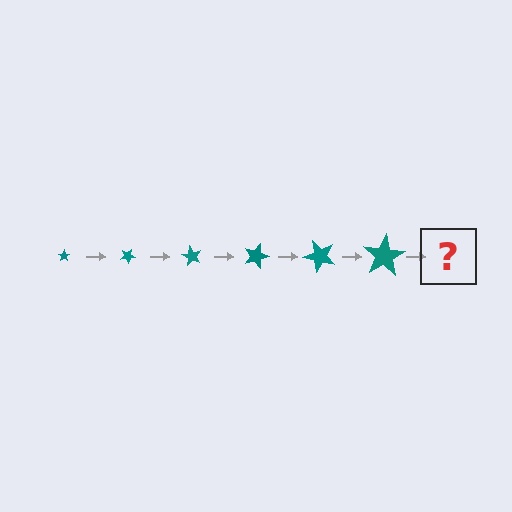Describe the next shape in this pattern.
It should be a star, larger than the previous one and rotated 180 degrees from the start.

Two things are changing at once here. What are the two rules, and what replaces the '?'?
The two rules are that the star grows larger each step and it rotates 30 degrees each step. The '?' should be a star, larger than the previous one and rotated 180 degrees from the start.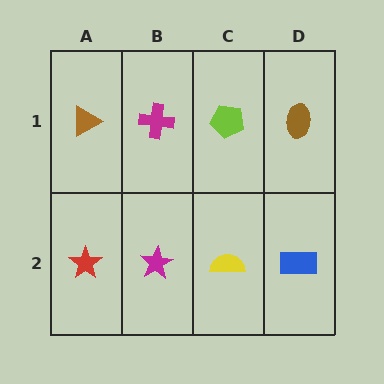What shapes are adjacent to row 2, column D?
A brown ellipse (row 1, column D), a yellow semicircle (row 2, column C).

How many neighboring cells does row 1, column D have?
2.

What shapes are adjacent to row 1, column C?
A yellow semicircle (row 2, column C), a magenta cross (row 1, column B), a brown ellipse (row 1, column D).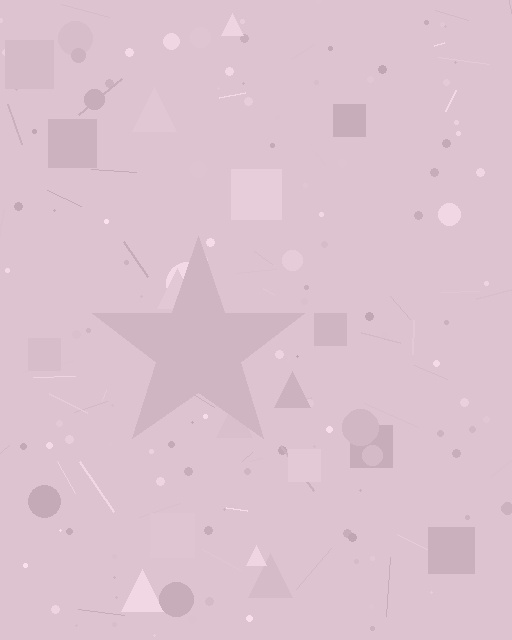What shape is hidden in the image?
A star is hidden in the image.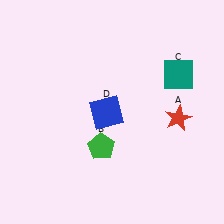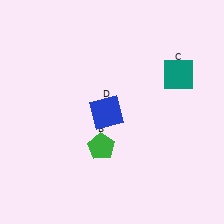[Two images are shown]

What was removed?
The red star (A) was removed in Image 2.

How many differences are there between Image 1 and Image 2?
There is 1 difference between the two images.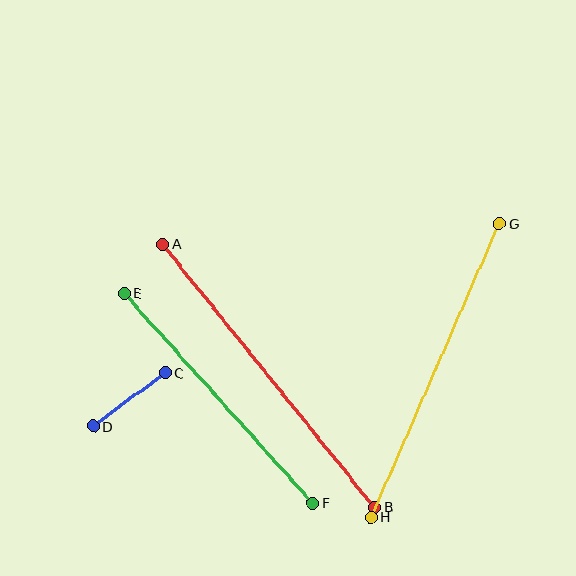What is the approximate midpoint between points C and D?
The midpoint is at approximately (129, 400) pixels.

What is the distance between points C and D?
The distance is approximately 90 pixels.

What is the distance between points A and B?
The distance is approximately 338 pixels.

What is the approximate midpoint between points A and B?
The midpoint is at approximately (269, 376) pixels.